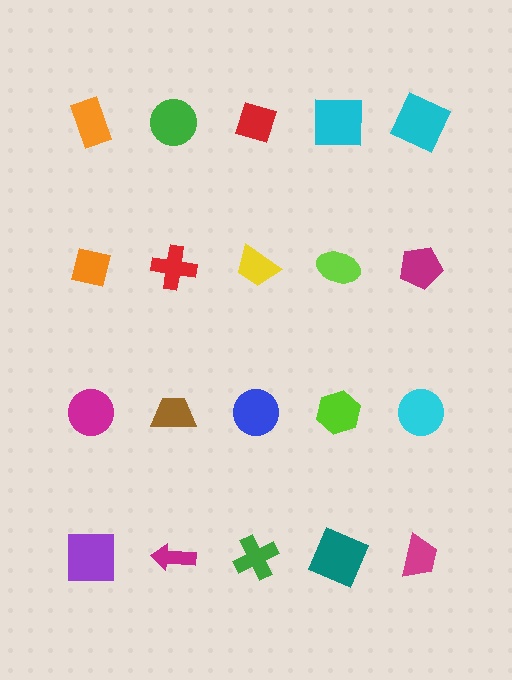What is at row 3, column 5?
A cyan circle.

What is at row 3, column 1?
A magenta circle.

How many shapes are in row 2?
5 shapes.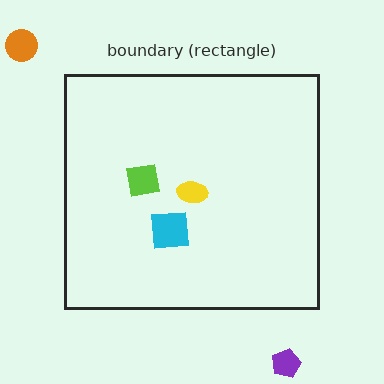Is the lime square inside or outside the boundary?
Inside.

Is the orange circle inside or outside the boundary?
Outside.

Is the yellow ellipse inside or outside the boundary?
Inside.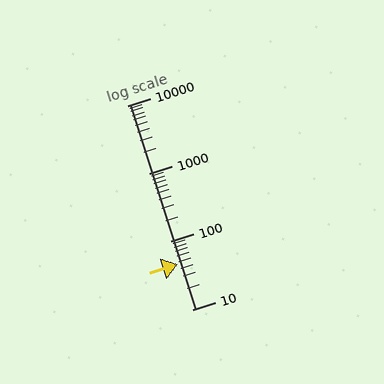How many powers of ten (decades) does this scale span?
The scale spans 3 decades, from 10 to 10000.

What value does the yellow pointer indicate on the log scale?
The pointer indicates approximately 46.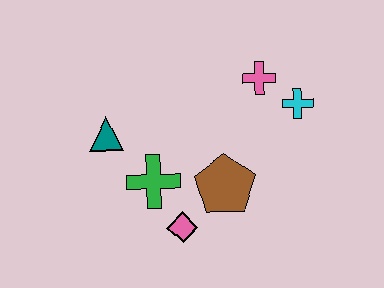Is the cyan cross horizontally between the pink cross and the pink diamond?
No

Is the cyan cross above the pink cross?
No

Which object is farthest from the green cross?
The cyan cross is farthest from the green cross.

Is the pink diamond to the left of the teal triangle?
No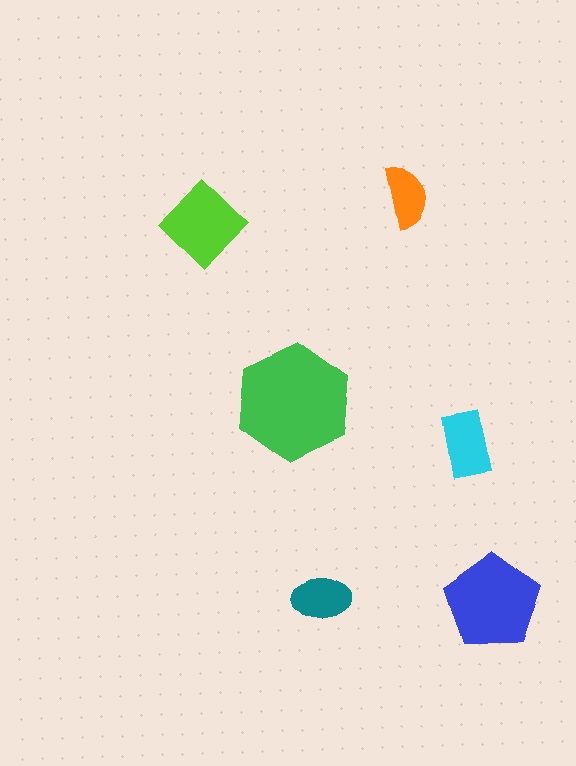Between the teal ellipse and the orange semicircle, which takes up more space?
The teal ellipse.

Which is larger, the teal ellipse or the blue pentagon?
The blue pentagon.